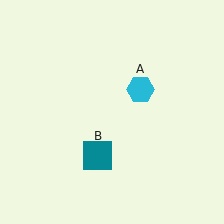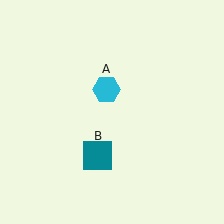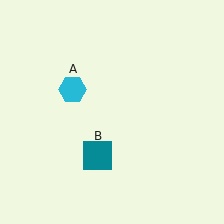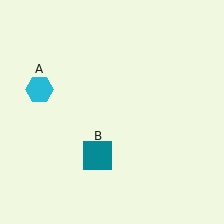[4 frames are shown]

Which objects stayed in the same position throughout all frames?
Teal square (object B) remained stationary.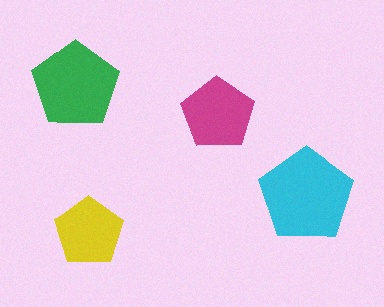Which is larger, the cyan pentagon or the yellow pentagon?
The cyan one.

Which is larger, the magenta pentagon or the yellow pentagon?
The magenta one.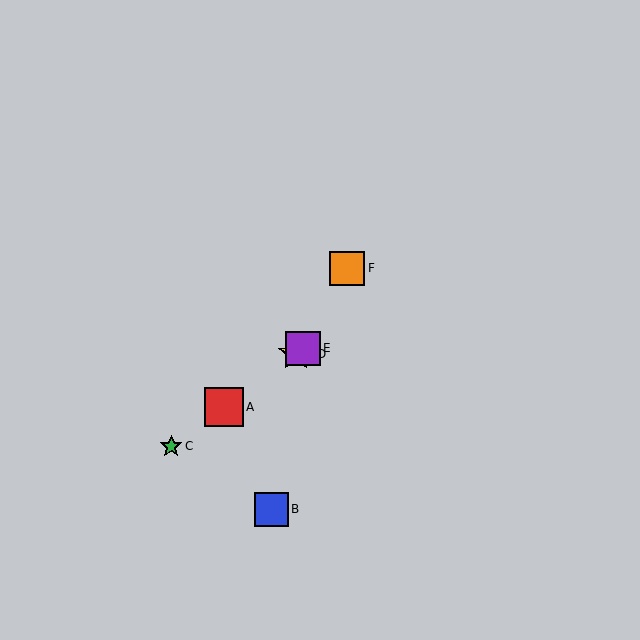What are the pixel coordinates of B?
Object B is at (271, 510).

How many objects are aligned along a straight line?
4 objects (A, C, D, E) are aligned along a straight line.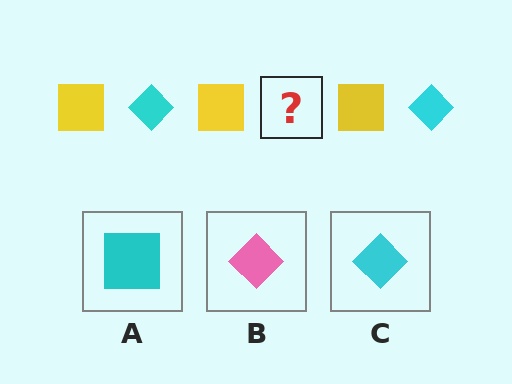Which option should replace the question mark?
Option C.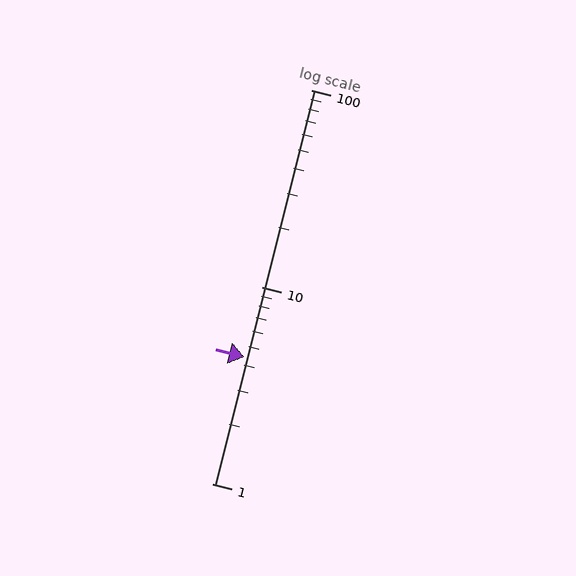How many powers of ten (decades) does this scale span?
The scale spans 2 decades, from 1 to 100.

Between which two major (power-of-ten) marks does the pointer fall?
The pointer is between 1 and 10.